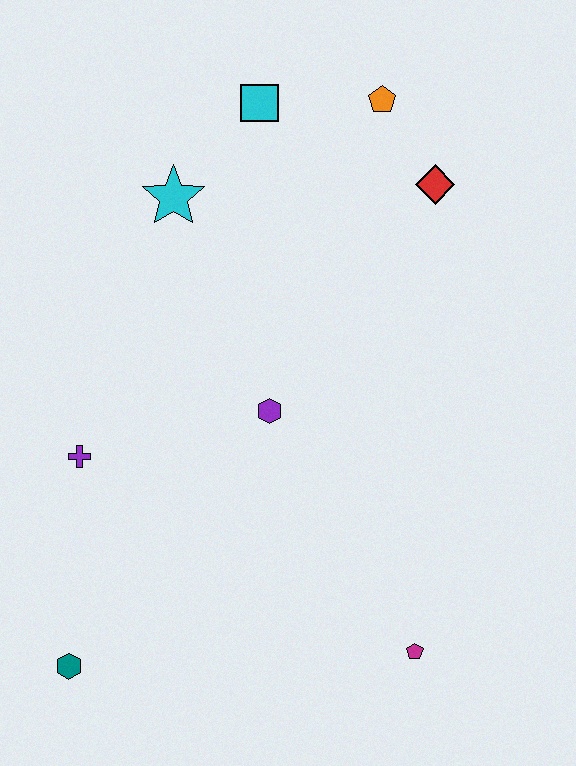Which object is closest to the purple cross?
The purple hexagon is closest to the purple cross.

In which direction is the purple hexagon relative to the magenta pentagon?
The purple hexagon is above the magenta pentagon.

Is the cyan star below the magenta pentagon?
No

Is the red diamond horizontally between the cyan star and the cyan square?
No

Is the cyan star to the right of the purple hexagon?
No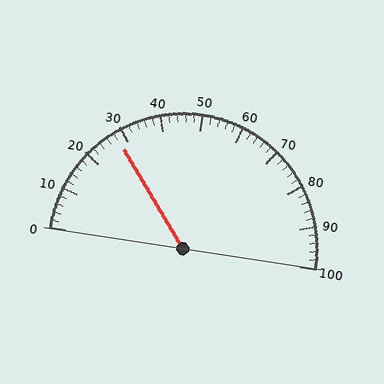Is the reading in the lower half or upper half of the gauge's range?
The reading is in the lower half of the range (0 to 100).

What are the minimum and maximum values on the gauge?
The gauge ranges from 0 to 100.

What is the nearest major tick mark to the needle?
The nearest major tick mark is 30.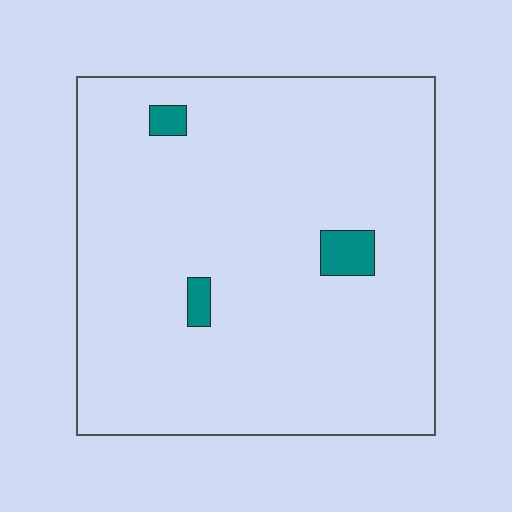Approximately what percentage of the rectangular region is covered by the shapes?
Approximately 5%.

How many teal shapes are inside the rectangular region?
3.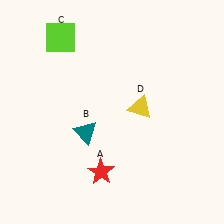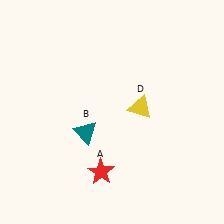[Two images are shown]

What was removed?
The lime square (C) was removed in Image 2.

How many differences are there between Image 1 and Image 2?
There is 1 difference between the two images.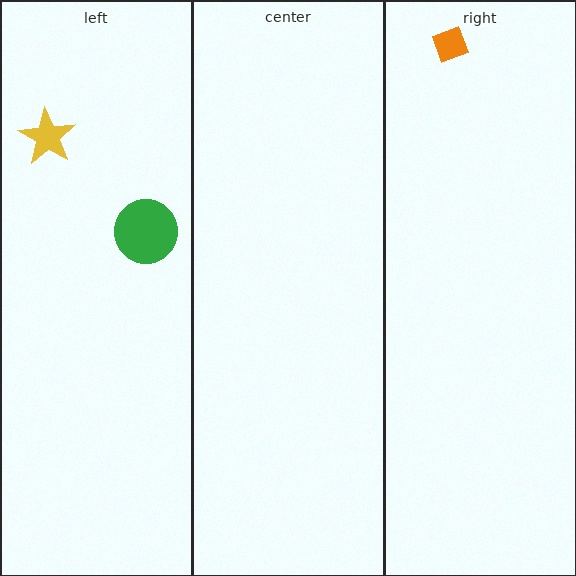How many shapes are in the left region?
2.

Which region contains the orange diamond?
The right region.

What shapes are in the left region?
The yellow star, the green circle.